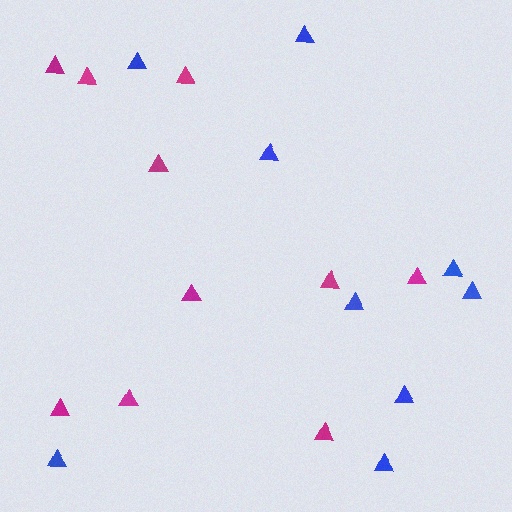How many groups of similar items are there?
There are 2 groups: one group of blue triangles (9) and one group of magenta triangles (10).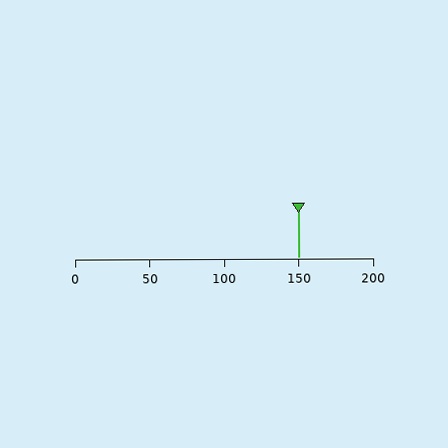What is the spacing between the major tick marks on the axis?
The major ticks are spaced 50 apart.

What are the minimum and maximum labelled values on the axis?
The axis runs from 0 to 200.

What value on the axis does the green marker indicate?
The marker indicates approximately 150.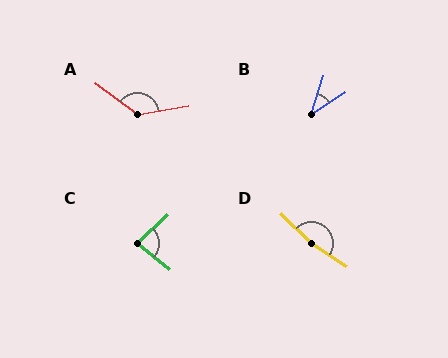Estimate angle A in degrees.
Approximately 133 degrees.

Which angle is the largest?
D, at approximately 168 degrees.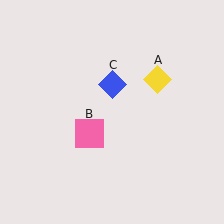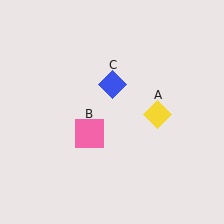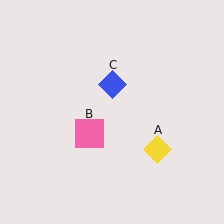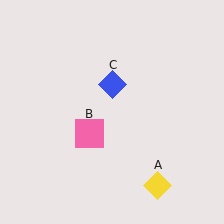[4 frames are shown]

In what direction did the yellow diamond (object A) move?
The yellow diamond (object A) moved down.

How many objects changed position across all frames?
1 object changed position: yellow diamond (object A).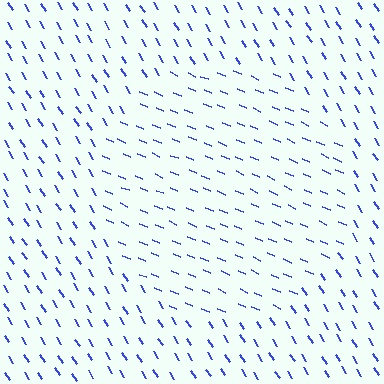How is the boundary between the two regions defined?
The boundary is defined purely by a change in line orientation (approximately 34 degrees difference). All lines are the same color and thickness.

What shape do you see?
I see a circle.